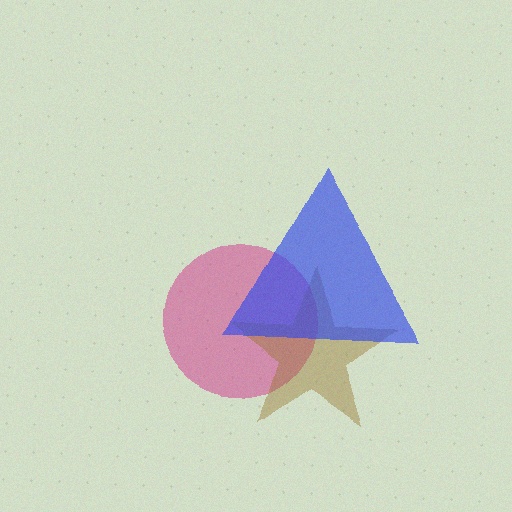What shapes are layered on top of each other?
The layered shapes are: a magenta circle, a brown star, a blue triangle.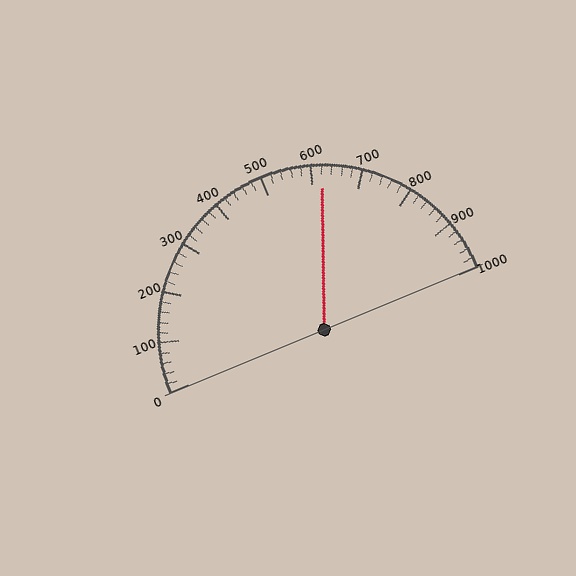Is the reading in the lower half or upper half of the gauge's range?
The reading is in the upper half of the range (0 to 1000).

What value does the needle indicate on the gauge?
The needle indicates approximately 620.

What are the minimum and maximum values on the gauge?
The gauge ranges from 0 to 1000.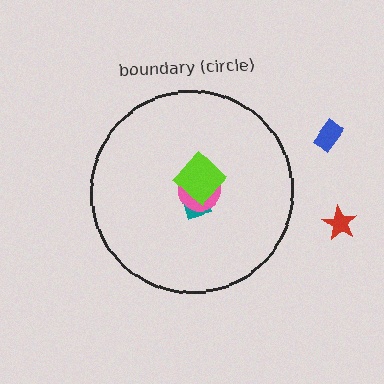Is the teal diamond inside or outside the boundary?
Inside.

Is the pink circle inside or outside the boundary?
Inside.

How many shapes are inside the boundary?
3 inside, 2 outside.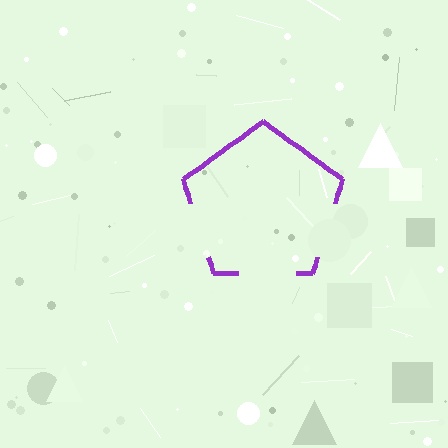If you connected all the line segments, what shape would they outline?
They would outline a pentagon.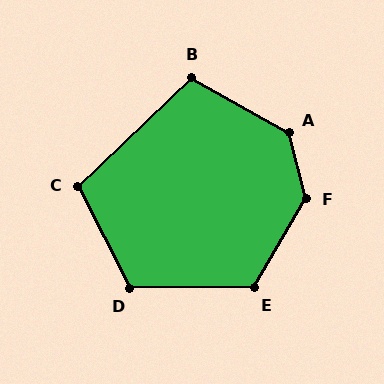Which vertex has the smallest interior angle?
C, at approximately 106 degrees.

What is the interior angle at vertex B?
Approximately 107 degrees (obtuse).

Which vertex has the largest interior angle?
F, at approximately 136 degrees.